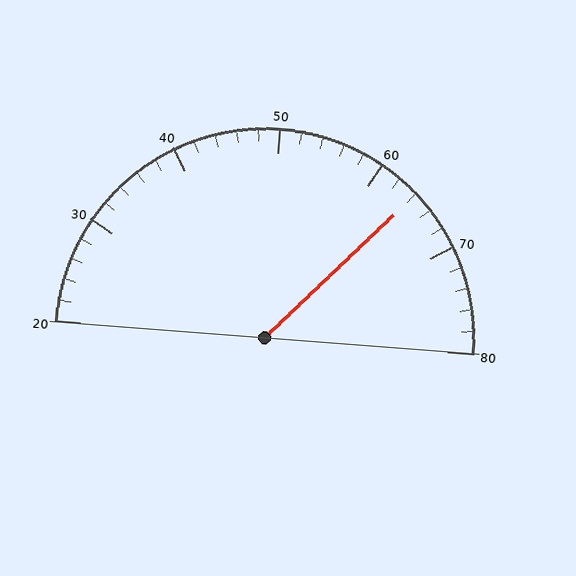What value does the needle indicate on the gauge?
The needle indicates approximately 64.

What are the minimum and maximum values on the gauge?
The gauge ranges from 20 to 80.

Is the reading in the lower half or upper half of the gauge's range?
The reading is in the upper half of the range (20 to 80).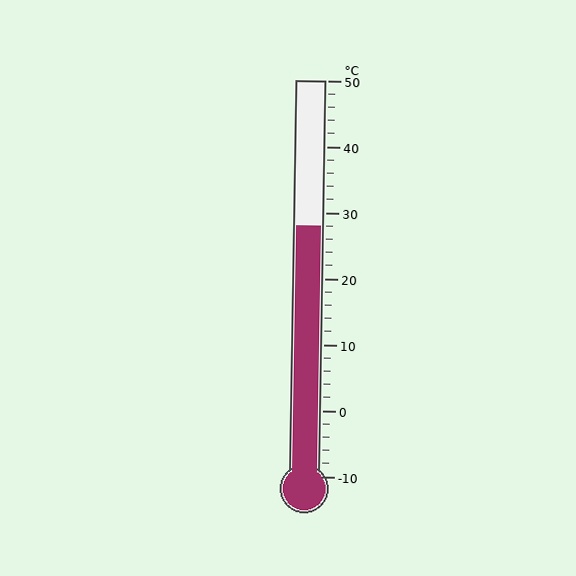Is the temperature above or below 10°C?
The temperature is above 10°C.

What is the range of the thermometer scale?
The thermometer scale ranges from -10°C to 50°C.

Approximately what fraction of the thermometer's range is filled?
The thermometer is filled to approximately 65% of its range.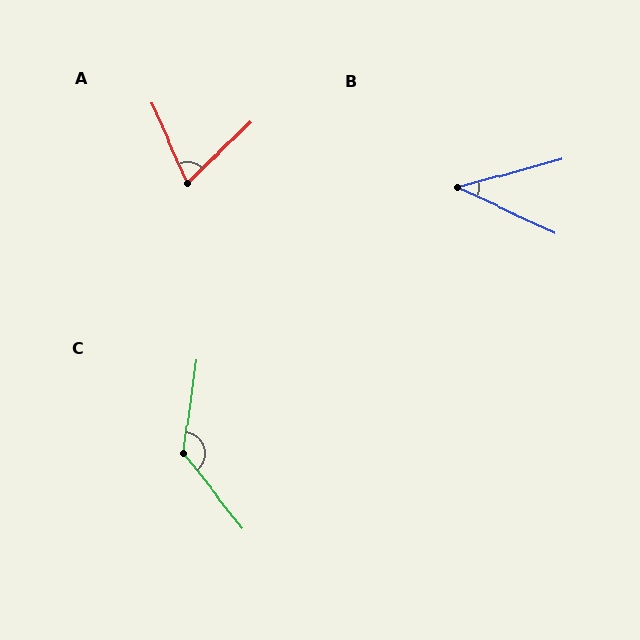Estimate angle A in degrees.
Approximately 69 degrees.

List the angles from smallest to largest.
B (40°), A (69°), C (133°).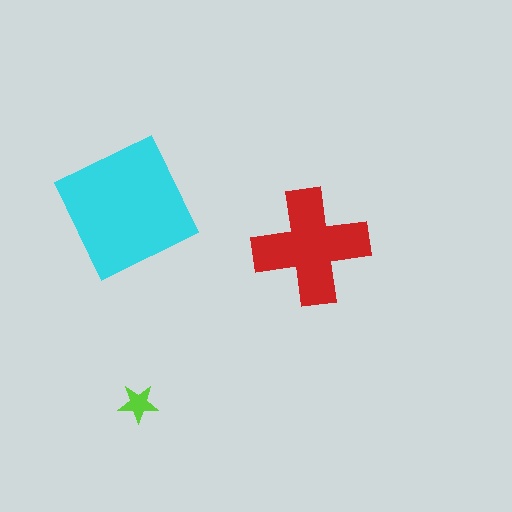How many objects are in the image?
There are 3 objects in the image.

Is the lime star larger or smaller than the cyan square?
Smaller.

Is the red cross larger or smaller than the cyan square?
Smaller.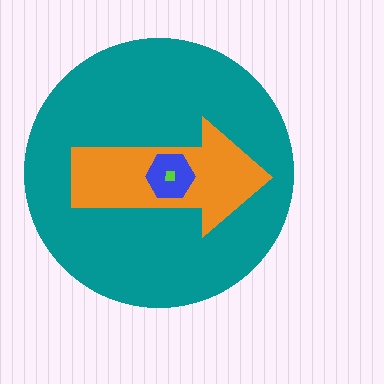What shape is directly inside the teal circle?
The orange arrow.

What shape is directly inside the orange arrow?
The blue hexagon.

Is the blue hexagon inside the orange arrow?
Yes.